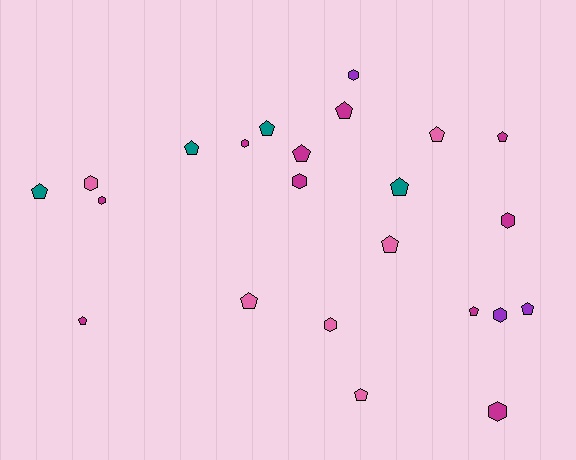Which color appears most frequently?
Magenta, with 10 objects.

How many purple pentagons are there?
There is 1 purple pentagon.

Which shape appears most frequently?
Pentagon, with 14 objects.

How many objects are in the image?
There are 23 objects.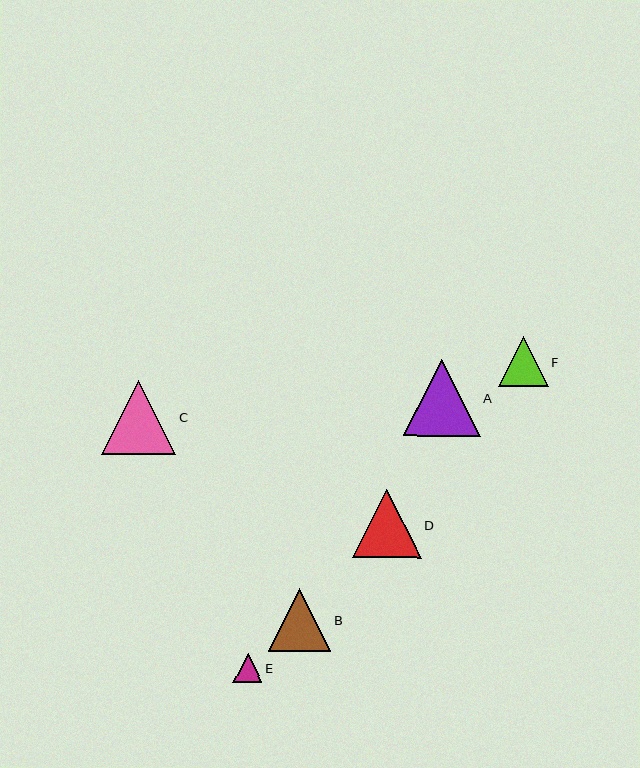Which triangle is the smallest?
Triangle E is the smallest with a size of approximately 29 pixels.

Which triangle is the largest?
Triangle A is the largest with a size of approximately 77 pixels.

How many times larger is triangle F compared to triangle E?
Triangle F is approximately 1.7 times the size of triangle E.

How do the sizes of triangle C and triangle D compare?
Triangle C and triangle D are approximately the same size.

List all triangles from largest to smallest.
From largest to smallest: A, C, D, B, F, E.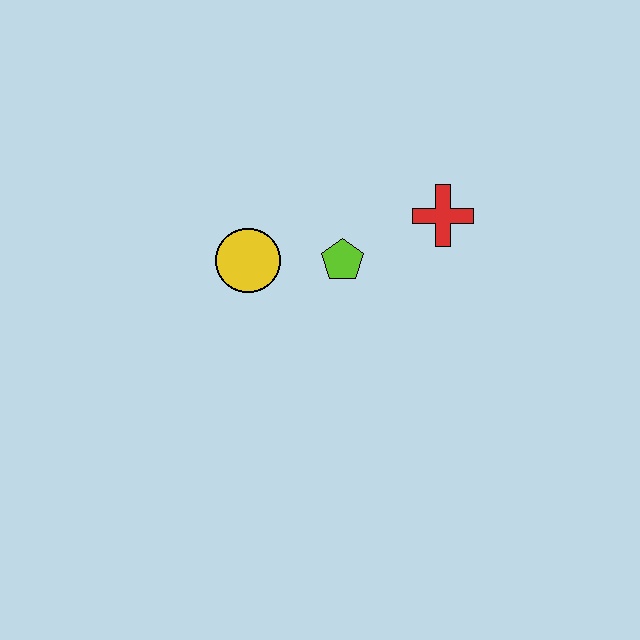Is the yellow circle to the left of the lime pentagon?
Yes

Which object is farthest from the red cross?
The yellow circle is farthest from the red cross.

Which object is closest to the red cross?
The lime pentagon is closest to the red cross.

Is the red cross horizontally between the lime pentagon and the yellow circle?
No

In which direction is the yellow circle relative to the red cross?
The yellow circle is to the left of the red cross.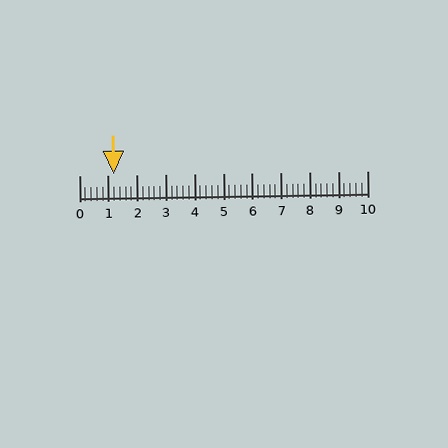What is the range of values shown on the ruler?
The ruler shows values from 0 to 10.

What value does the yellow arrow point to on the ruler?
The yellow arrow points to approximately 1.2.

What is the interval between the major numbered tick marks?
The major tick marks are spaced 1 units apart.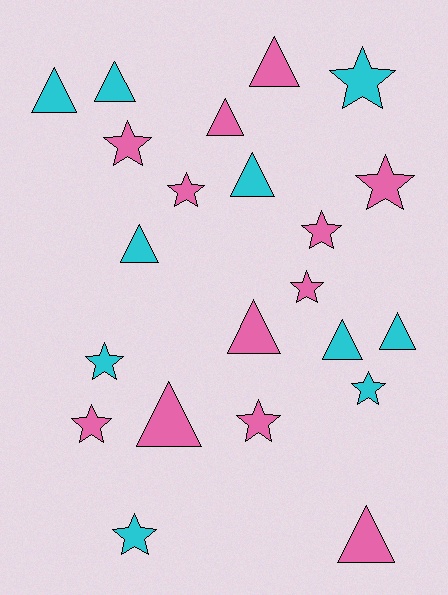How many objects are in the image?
There are 22 objects.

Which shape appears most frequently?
Triangle, with 11 objects.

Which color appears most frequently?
Pink, with 12 objects.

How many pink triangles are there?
There are 5 pink triangles.